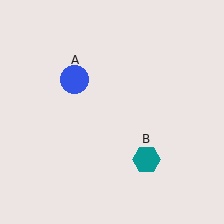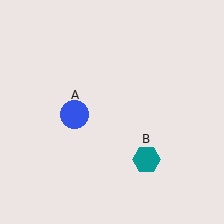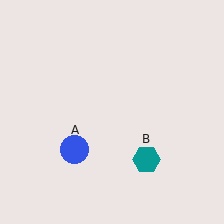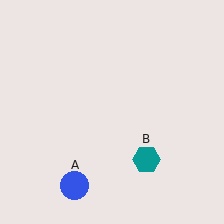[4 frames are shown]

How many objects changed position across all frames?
1 object changed position: blue circle (object A).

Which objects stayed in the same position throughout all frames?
Teal hexagon (object B) remained stationary.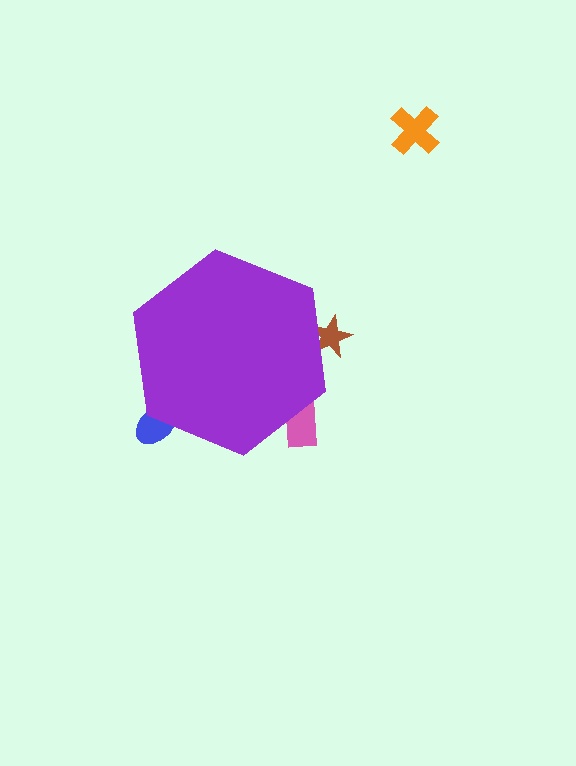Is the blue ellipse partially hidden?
Yes, the blue ellipse is partially hidden behind the purple hexagon.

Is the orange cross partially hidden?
No, the orange cross is fully visible.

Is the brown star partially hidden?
Yes, the brown star is partially hidden behind the purple hexagon.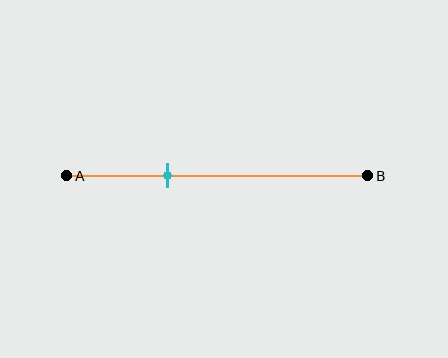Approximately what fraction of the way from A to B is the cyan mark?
The cyan mark is approximately 35% of the way from A to B.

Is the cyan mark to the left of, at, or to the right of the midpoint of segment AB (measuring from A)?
The cyan mark is to the left of the midpoint of segment AB.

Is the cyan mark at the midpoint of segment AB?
No, the mark is at about 35% from A, not at the 50% midpoint.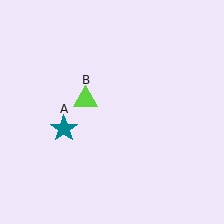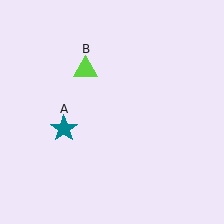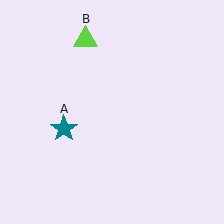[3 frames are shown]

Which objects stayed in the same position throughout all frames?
Teal star (object A) remained stationary.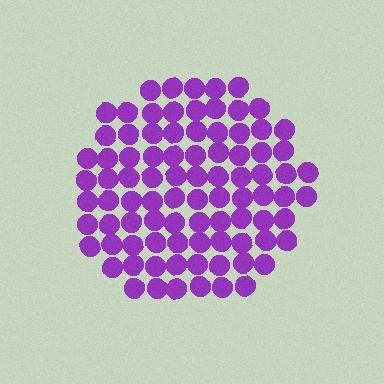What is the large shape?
The large shape is a circle.